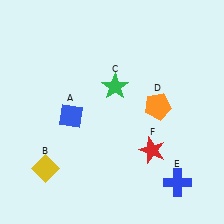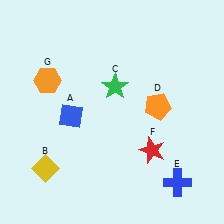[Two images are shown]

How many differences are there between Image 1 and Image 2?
There is 1 difference between the two images.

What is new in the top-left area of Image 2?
An orange hexagon (G) was added in the top-left area of Image 2.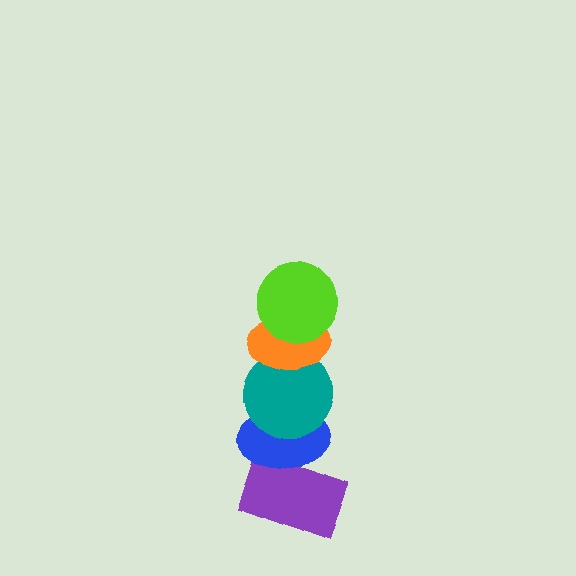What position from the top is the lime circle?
The lime circle is 1st from the top.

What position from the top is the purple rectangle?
The purple rectangle is 5th from the top.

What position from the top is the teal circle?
The teal circle is 3rd from the top.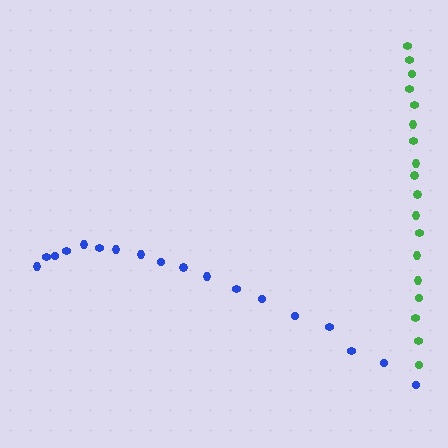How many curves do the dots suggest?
There are 2 distinct paths.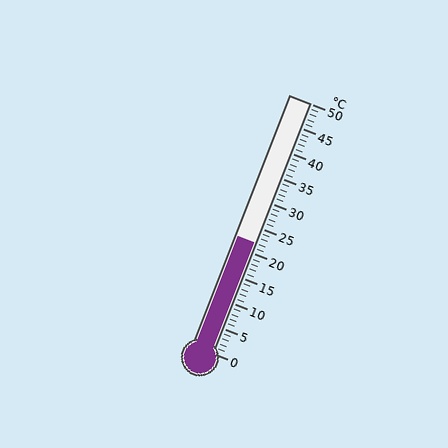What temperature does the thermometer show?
The thermometer shows approximately 22°C.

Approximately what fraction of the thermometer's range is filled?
The thermometer is filled to approximately 45% of its range.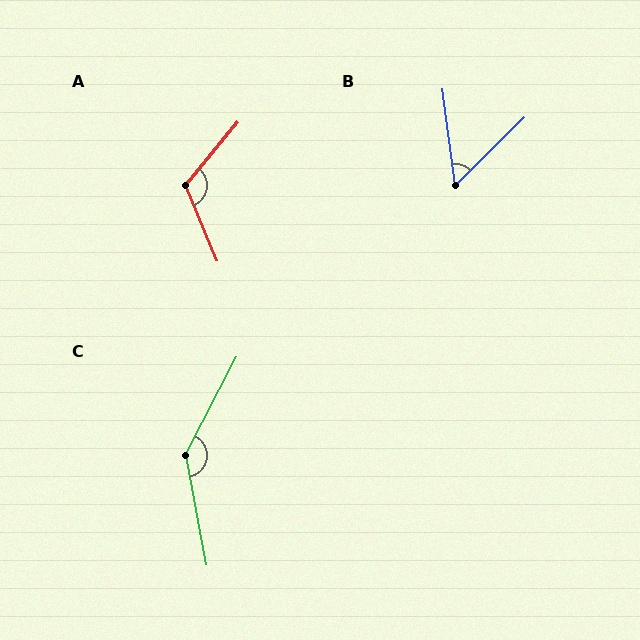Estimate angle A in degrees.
Approximately 118 degrees.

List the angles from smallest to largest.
B (53°), A (118°), C (142°).